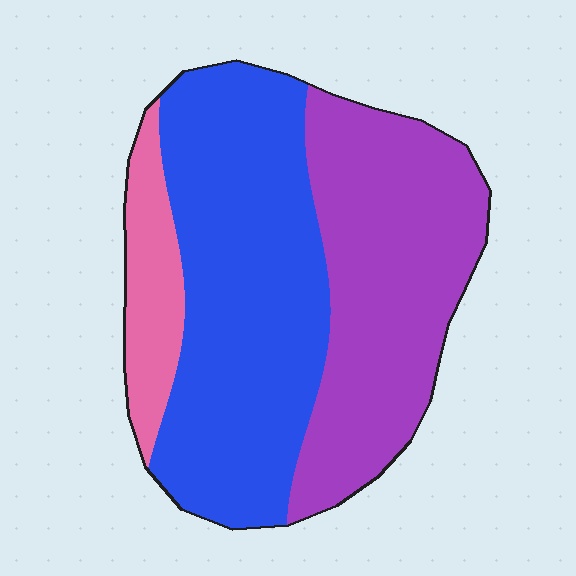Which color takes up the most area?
Blue, at roughly 50%.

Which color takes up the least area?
Pink, at roughly 10%.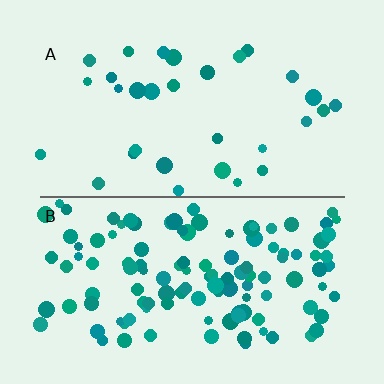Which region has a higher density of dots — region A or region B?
B (the bottom).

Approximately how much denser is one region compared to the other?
Approximately 3.9× — region B over region A.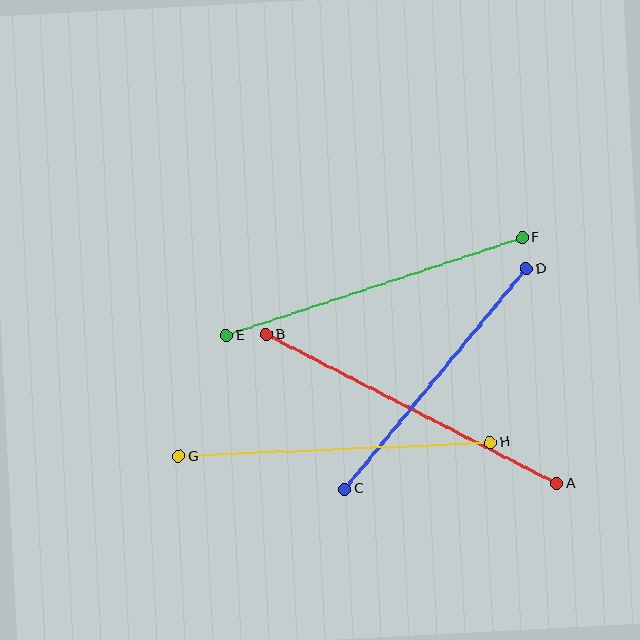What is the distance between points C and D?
The distance is approximately 285 pixels.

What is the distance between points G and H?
The distance is approximately 312 pixels.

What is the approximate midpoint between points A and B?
The midpoint is at approximately (411, 409) pixels.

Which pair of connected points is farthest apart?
Points A and B are farthest apart.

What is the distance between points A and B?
The distance is approximately 326 pixels.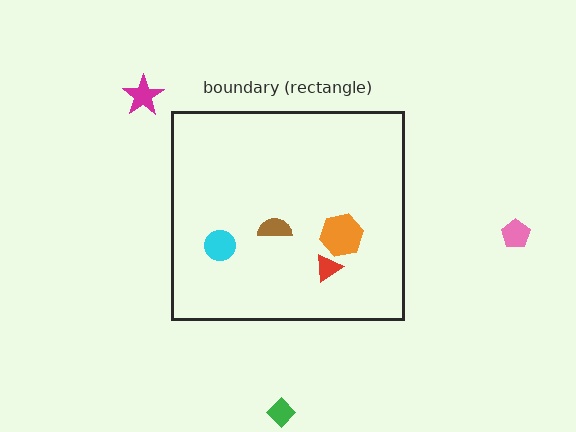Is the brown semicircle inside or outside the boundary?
Inside.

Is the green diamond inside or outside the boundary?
Outside.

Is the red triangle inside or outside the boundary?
Inside.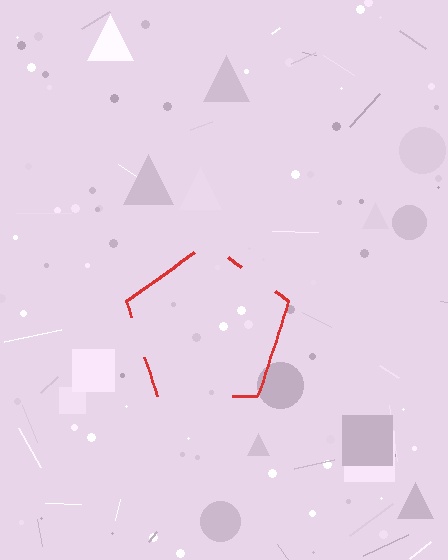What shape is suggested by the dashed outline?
The dashed outline suggests a pentagon.